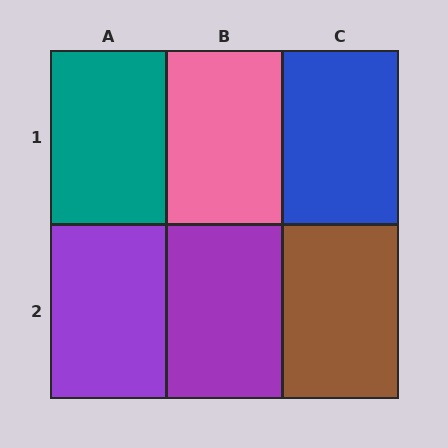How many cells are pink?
1 cell is pink.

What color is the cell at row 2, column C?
Brown.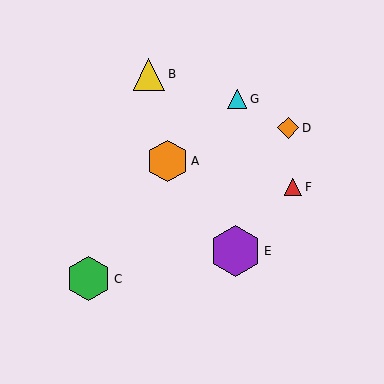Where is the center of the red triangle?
The center of the red triangle is at (293, 187).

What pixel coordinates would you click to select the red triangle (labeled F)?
Click at (293, 187) to select the red triangle F.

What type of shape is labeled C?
Shape C is a green hexagon.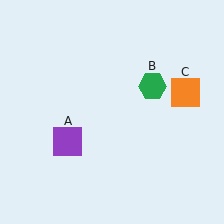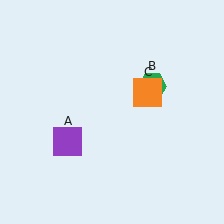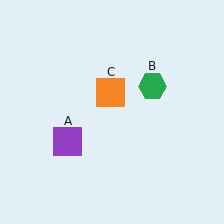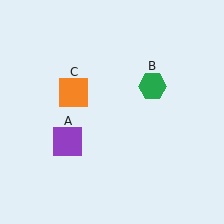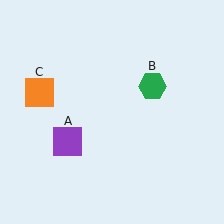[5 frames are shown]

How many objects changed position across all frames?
1 object changed position: orange square (object C).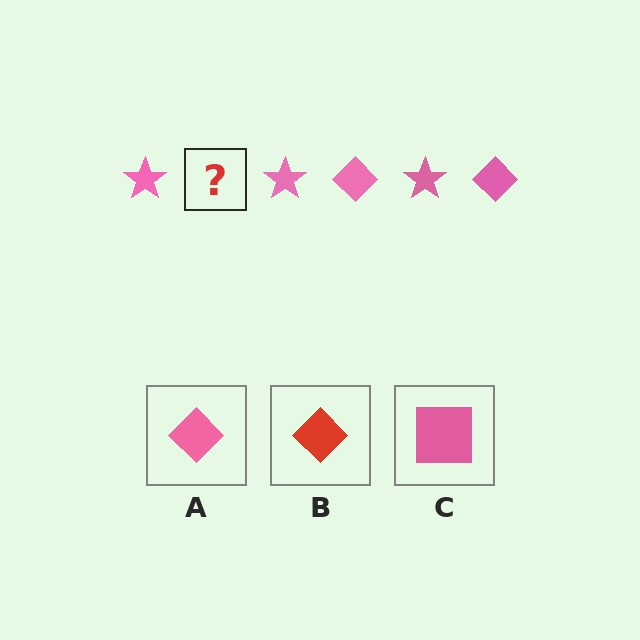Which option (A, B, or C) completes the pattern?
A.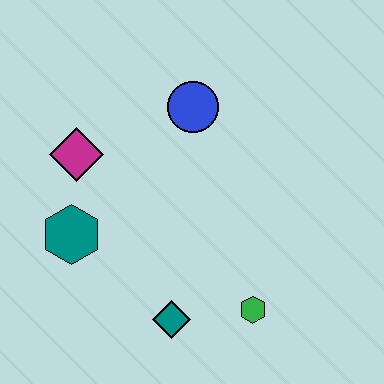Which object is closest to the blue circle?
The magenta diamond is closest to the blue circle.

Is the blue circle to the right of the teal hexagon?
Yes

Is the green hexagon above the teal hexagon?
No